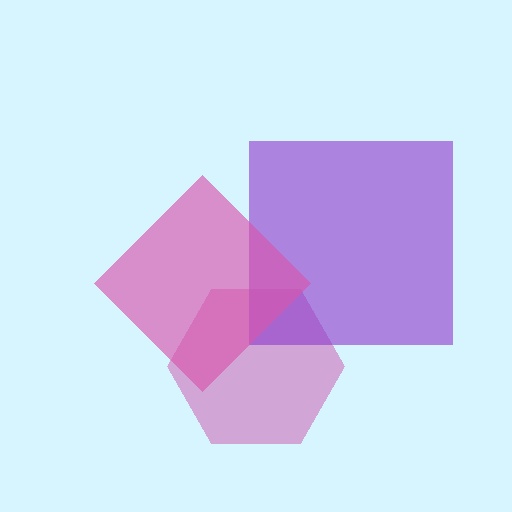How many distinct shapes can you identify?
There are 3 distinct shapes: a magenta hexagon, a purple square, a pink diamond.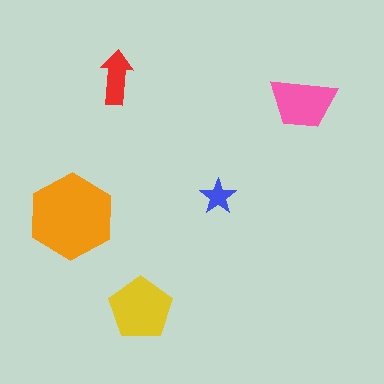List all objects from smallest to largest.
The blue star, the red arrow, the pink trapezoid, the yellow pentagon, the orange hexagon.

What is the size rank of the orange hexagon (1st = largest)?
1st.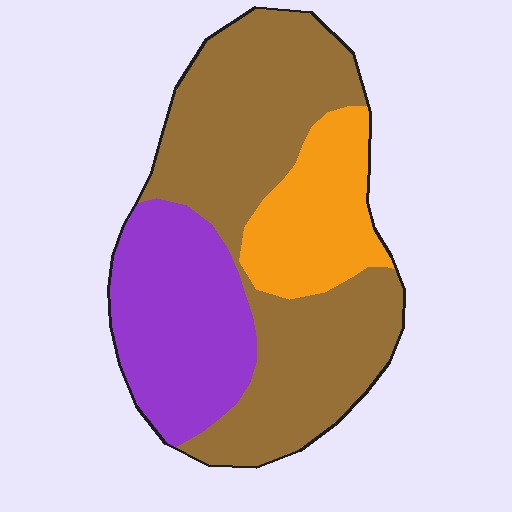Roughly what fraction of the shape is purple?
Purple covers around 25% of the shape.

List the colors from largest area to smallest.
From largest to smallest: brown, purple, orange.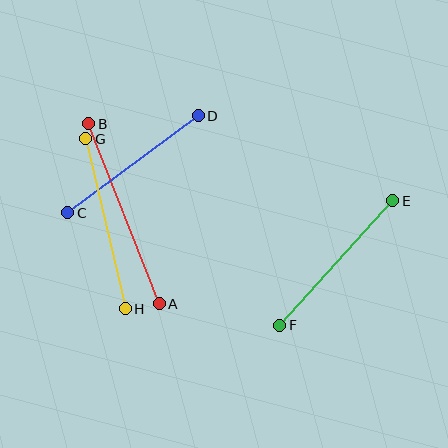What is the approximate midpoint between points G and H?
The midpoint is at approximately (106, 224) pixels.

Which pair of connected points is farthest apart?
Points A and B are farthest apart.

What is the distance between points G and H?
The distance is approximately 174 pixels.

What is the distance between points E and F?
The distance is approximately 168 pixels.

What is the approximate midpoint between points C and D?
The midpoint is at approximately (133, 164) pixels.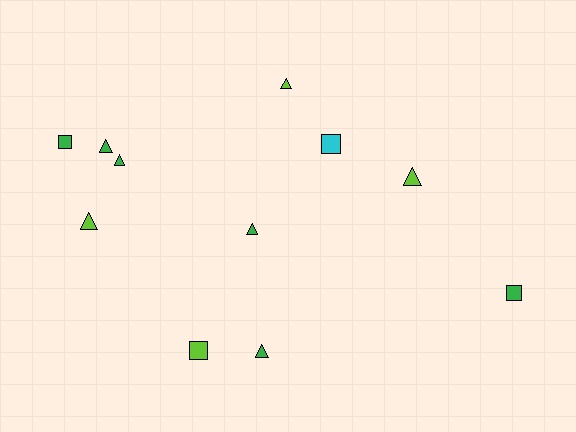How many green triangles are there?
There are 4 green triangles.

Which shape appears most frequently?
Triangle, with 7 objects.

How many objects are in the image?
There are 11 objects.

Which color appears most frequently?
Green, with 6 objects.